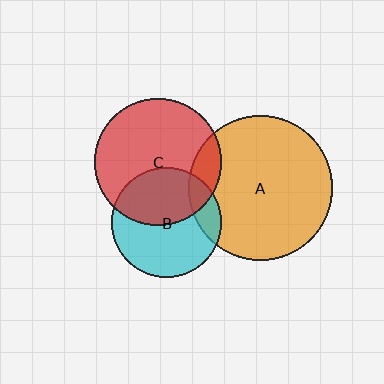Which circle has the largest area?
Circle A (orange).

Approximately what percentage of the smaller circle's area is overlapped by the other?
Approximately 45%.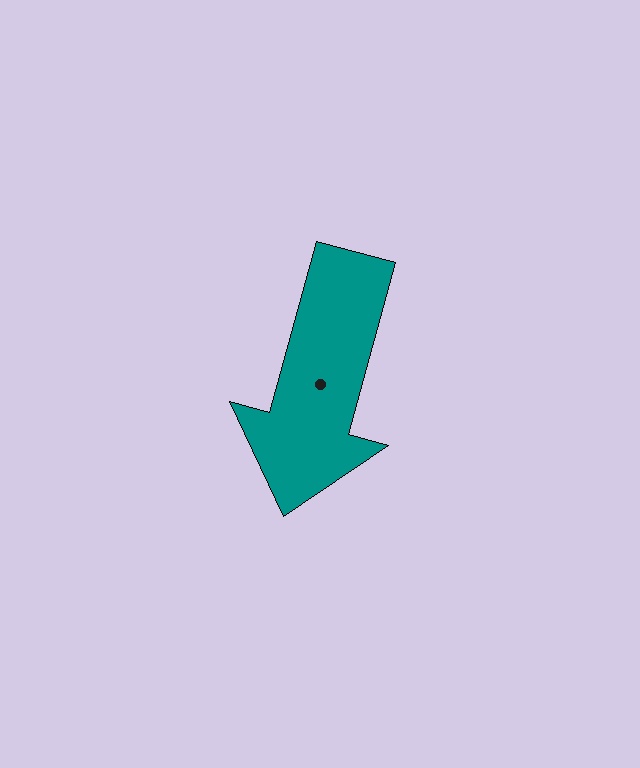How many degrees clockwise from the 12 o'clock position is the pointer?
Approximately 195 degrees.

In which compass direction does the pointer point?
South.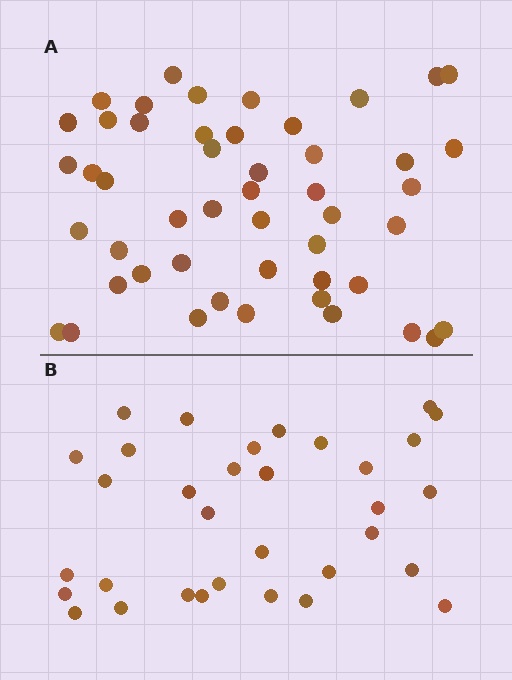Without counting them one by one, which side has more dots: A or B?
Region A (the top region) has more dots.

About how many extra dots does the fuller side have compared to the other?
Region A has approximately 15 more dots than region B.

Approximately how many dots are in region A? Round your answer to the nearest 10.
About 50 dots. (The exact count is 49, which rounds to 50.)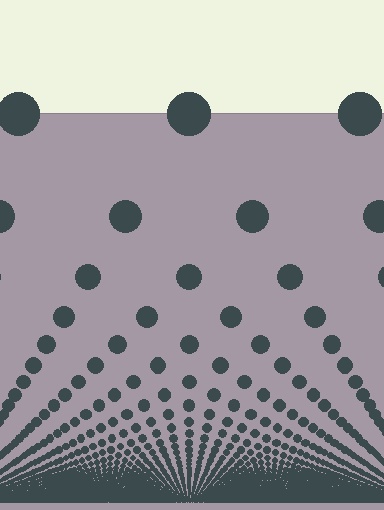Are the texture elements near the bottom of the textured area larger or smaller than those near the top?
Smaller. The gradient is inverted — elements near the bottom are smaller and denser.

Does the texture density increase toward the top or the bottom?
Density increases toward the bottom.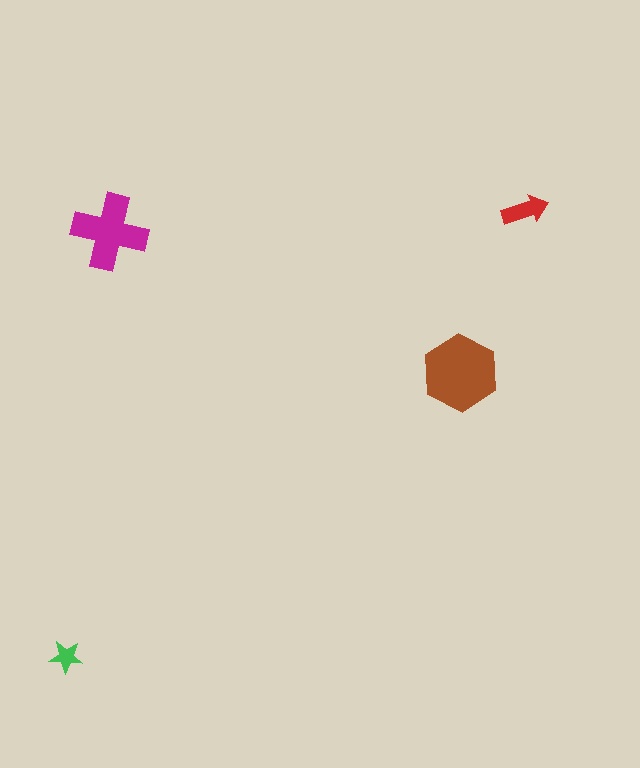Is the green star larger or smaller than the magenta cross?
Smaller.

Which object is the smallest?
The green star.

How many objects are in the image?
There are 4 objects in the image.